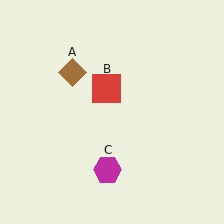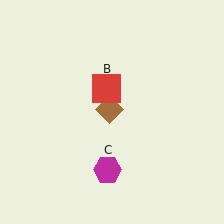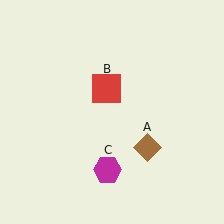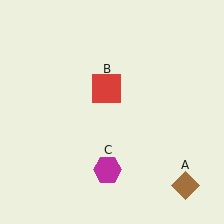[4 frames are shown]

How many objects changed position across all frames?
1 object changed position: brown diamond (object A).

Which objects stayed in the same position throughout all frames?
Red square (object B) and magenta hexagon (object C) remained stationary.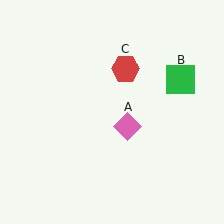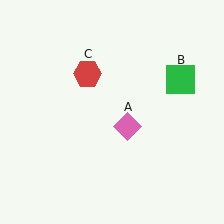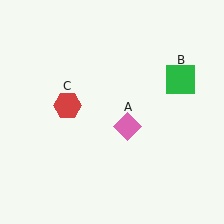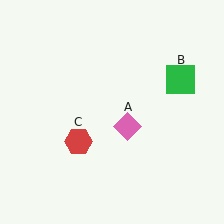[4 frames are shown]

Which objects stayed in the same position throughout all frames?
Pink diamond (object A) and green square (object B) remained stationary.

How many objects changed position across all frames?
1 object changed position: red hexagon (object C).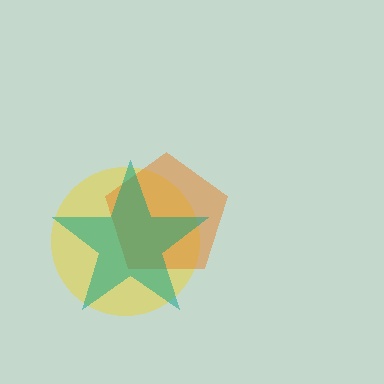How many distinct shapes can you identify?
There are 3 distinct shapes: a yellow circle, an orange pentagon, a teal star.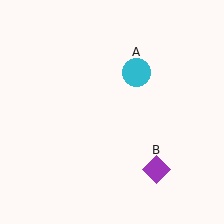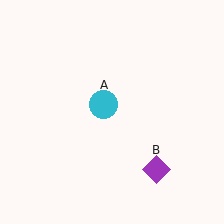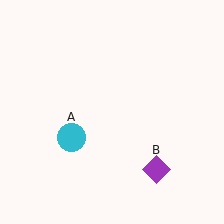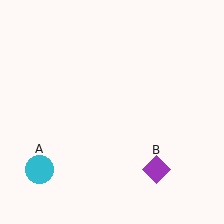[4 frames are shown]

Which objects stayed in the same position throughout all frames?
Purple diamond (object B) remained stationary.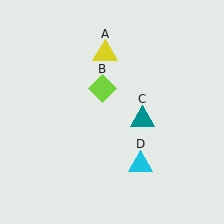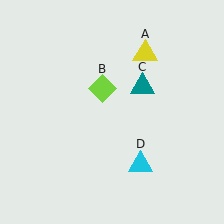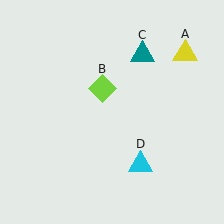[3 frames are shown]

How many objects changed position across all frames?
2 objects changed position: yellow triangle (object A), teal triangle (object C).